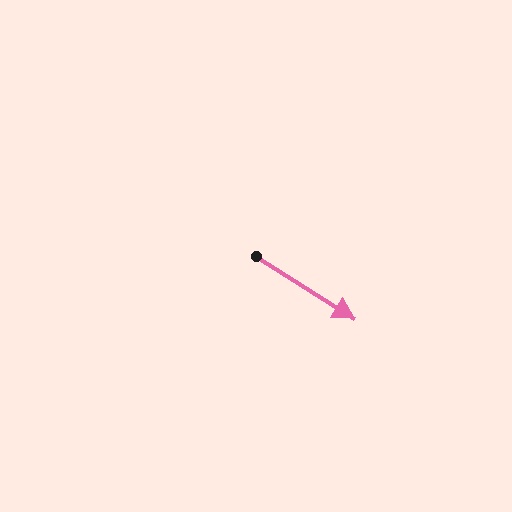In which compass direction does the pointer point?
Southeast.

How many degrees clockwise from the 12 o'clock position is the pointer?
Approximately 123 degrees.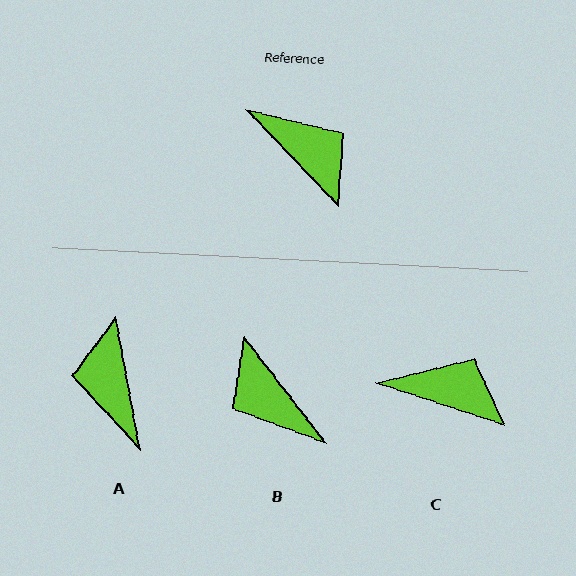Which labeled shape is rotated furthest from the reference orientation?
B, about 174 degrees away.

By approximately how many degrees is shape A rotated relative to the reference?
Approximately 146 degrees counter-clockwise.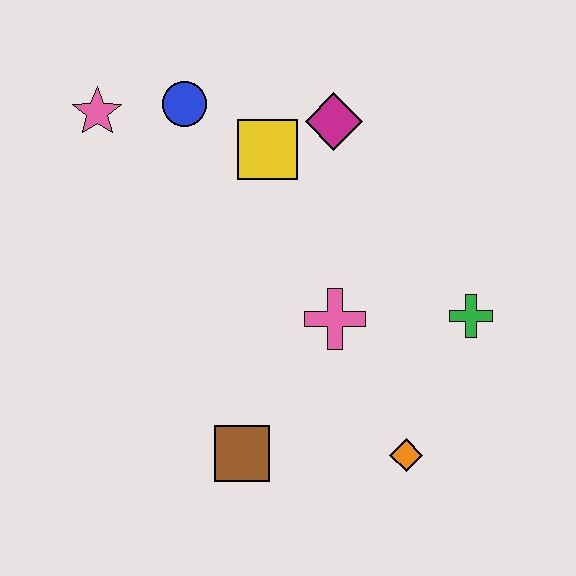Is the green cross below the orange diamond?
No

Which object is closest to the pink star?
The blue circle is closest to the pink star.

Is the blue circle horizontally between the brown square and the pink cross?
No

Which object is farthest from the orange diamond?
The pink star is farthest from the orange diamond.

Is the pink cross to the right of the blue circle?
Yes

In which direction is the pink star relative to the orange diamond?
The pink star is above the orange diamond.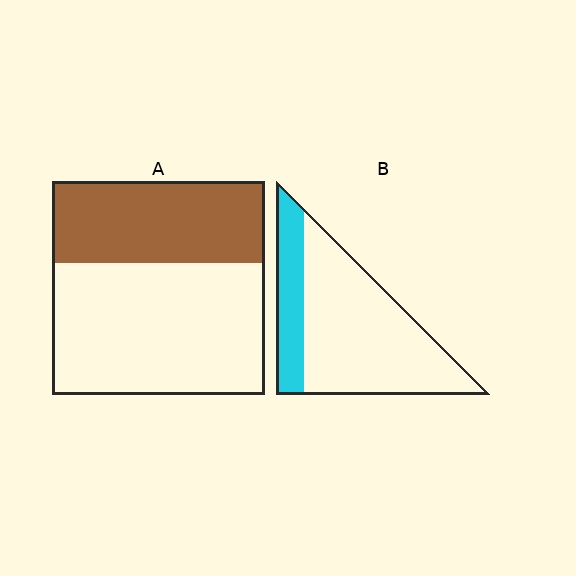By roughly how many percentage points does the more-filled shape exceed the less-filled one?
By roughly 15 percentage points (A over B).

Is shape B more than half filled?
No.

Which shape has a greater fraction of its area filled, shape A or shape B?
Shape A.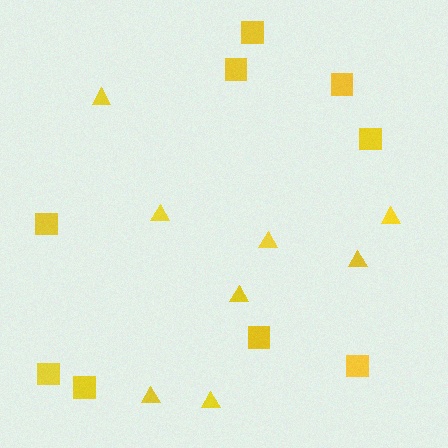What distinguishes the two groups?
There are 2 groups: one group of squares (9) and one group of triangles (8).